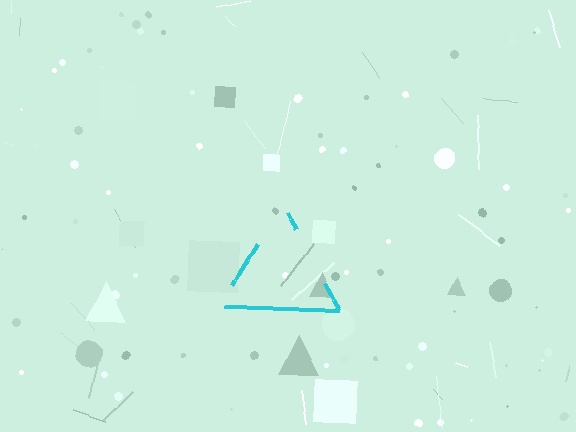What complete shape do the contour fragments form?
The contour fragments form a triangle.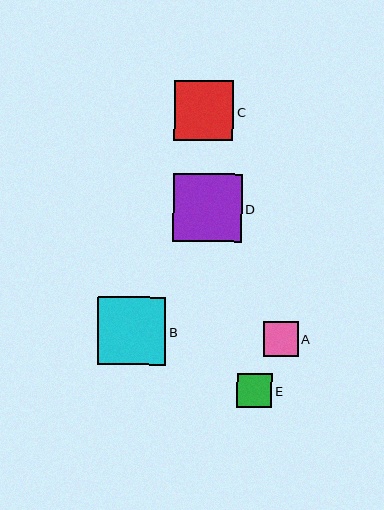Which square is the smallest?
Square E is the smallest with a size of approximately 35 pixels.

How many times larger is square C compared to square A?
Square C is approximately 1.7 times the size of square A.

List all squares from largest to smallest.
From largest to smallest: D, B, C, A, E.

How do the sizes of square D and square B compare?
Square D and square B are approximately the same size.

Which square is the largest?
Square D is the largest with a size of approximately 69 pixels.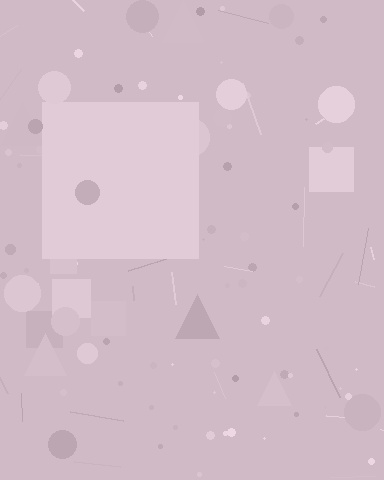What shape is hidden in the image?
A square is hidden in the image.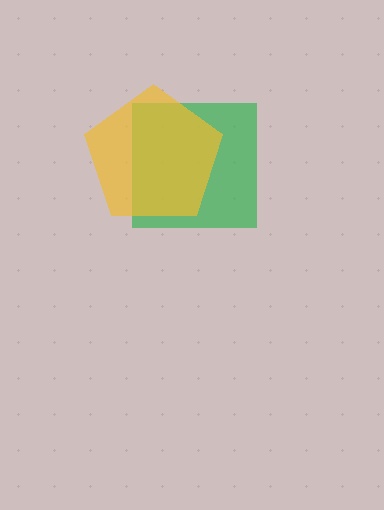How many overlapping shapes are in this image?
There are 2 overlapping shapes in the image.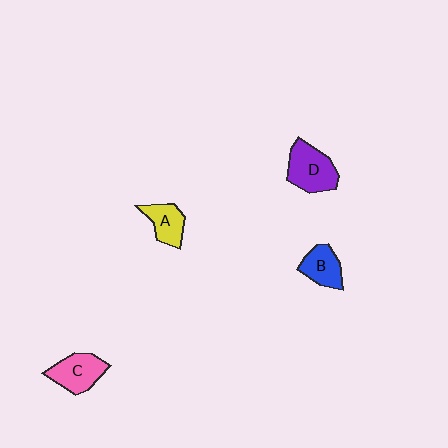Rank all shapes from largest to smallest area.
From largest to smallest: D (purple), C (pink), B (blue), A (yellow).